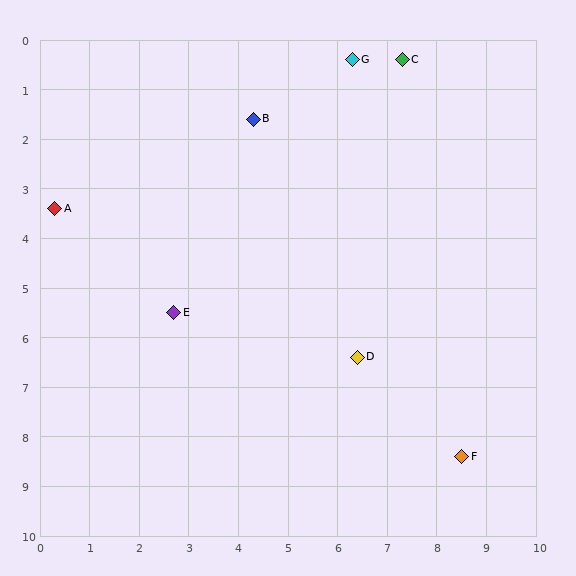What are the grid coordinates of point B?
Point B is at approximately (4.3, 1.6).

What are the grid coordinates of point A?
Point A is at approximately (0.3, 3.4).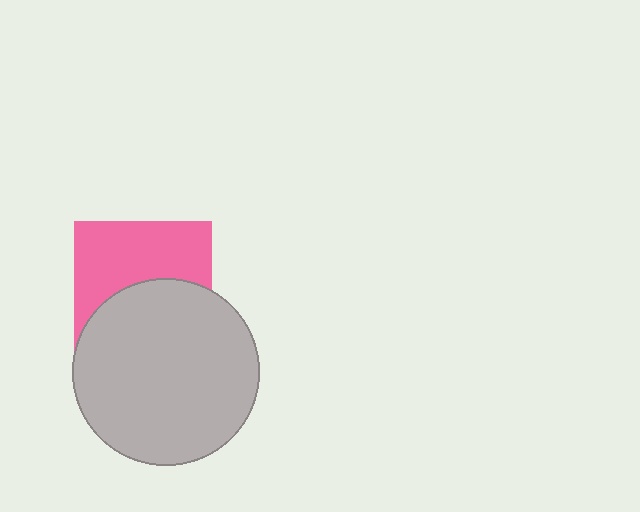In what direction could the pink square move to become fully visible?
The pink square could move up. That would shift it out from behind the light gray circle entirely.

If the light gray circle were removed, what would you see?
You would see the complete pink square.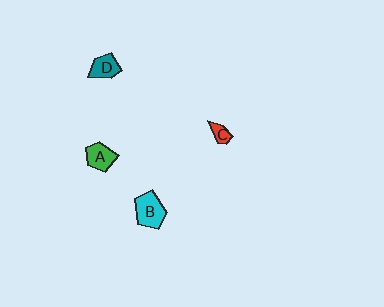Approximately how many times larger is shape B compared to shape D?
Approximately 1.5 times.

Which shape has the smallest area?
Shape C (red).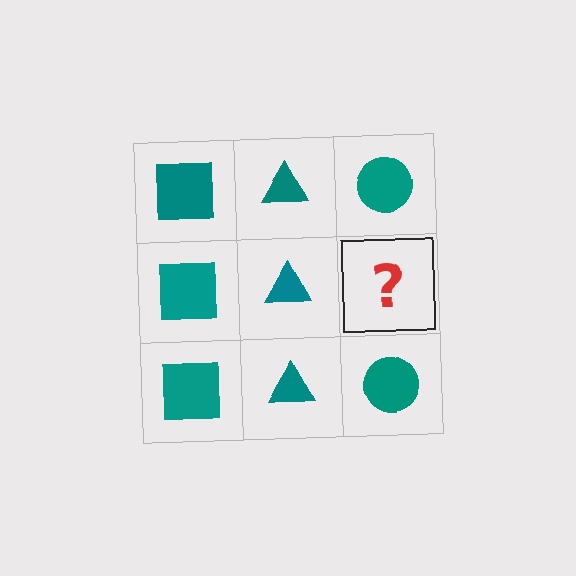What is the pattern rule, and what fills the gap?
The rule is that each column has a consistent shape. The gap should be filled with a teal circle.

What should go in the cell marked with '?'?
The missing cell should contain a teal circle.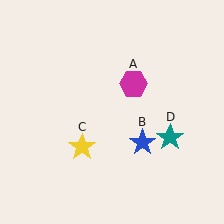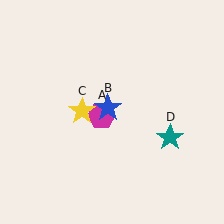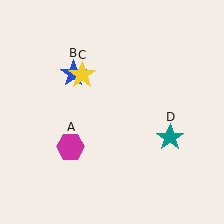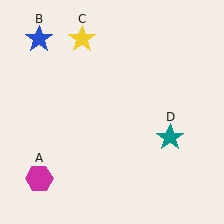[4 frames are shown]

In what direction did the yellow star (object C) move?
The yellow star (object C) moved up.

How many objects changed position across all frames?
3 objects changed position: magenta hexagon (object A), blue star (object B), yellow star (object C).